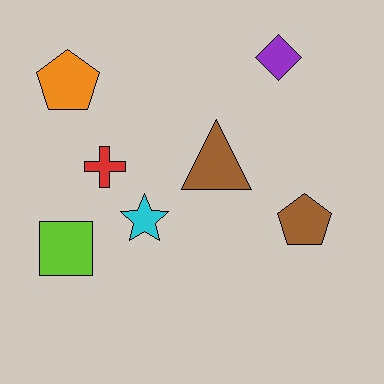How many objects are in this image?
There are 7 objects.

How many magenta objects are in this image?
There are no magenta objects.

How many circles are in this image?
There are no circles.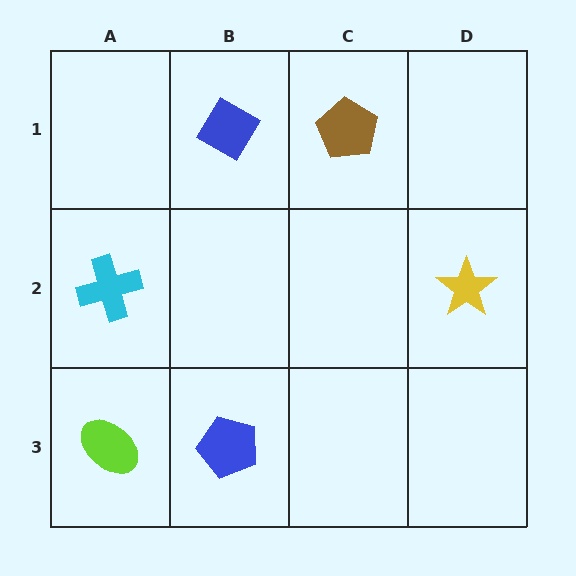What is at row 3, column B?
A blue pentagon.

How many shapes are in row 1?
2 shapes.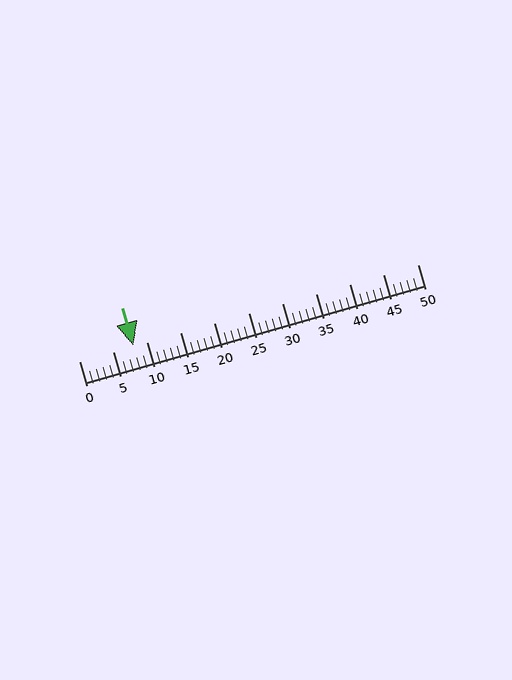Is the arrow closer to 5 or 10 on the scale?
The arrow is closer to 10.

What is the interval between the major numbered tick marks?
The major tick marks are spaced 5 units apart.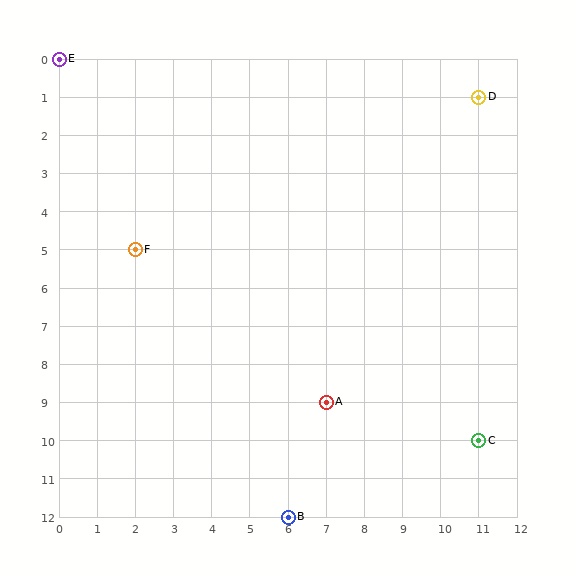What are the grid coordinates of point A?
Point A is at grid coordinates (7, 9).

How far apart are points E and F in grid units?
Points E and F are 2 columns and 5 rows apart (about 5.4 grid units diagonally).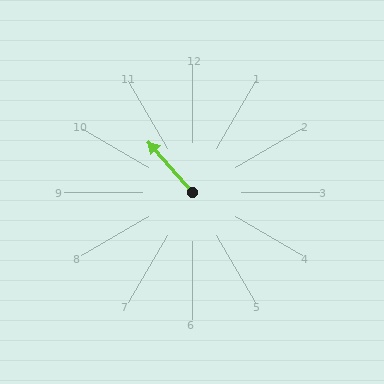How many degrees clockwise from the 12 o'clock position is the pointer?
Approximately 319 degrees.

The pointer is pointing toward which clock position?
Roughly 11 o'clock.